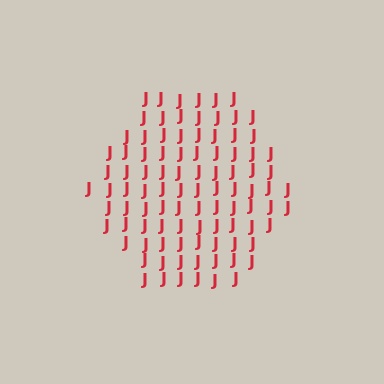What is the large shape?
The large shape is a hexagon.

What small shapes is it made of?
It is made of small letter J's.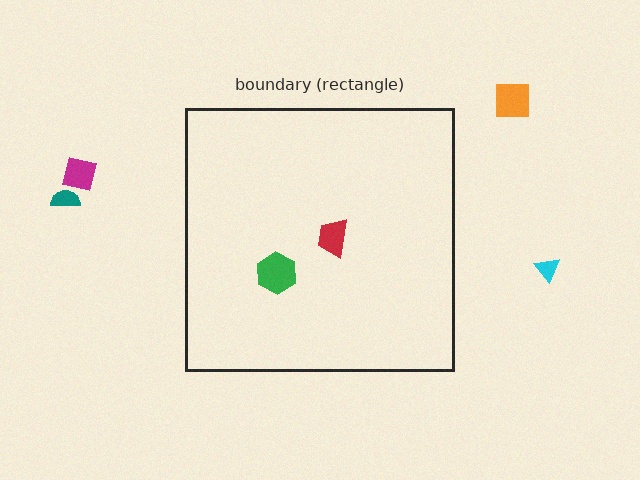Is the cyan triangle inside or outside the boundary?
Outside.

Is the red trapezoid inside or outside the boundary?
Inside.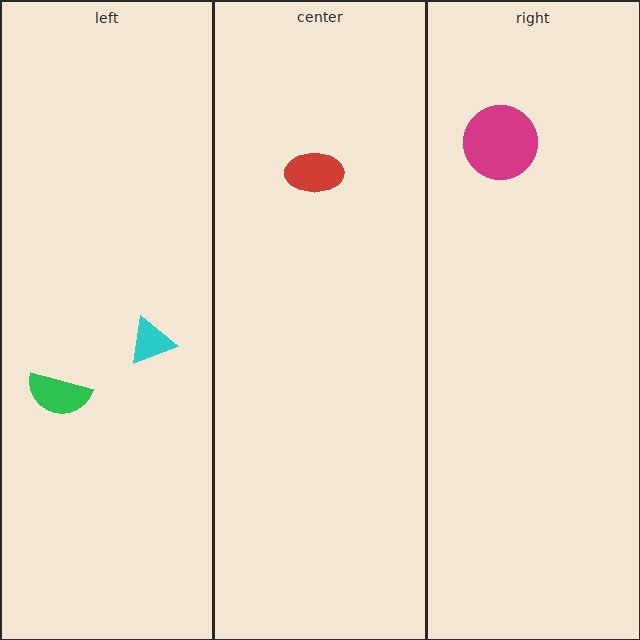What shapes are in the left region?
The cyan triangle, the green semicircle.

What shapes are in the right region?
The magenta circle.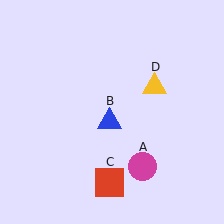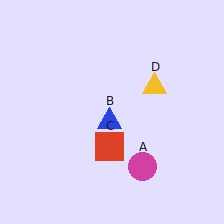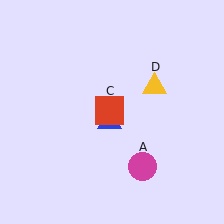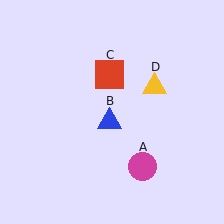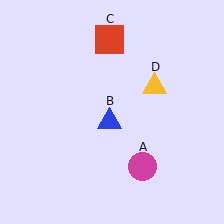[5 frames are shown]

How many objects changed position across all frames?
1 object changed position: red square (object C).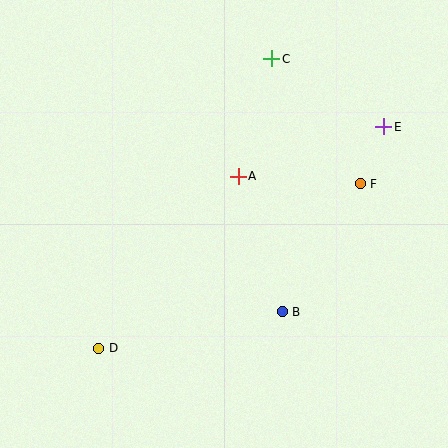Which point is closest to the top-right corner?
Point E is closest to the top-right corner.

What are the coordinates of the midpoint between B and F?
The midpoint between B and F is at (321, 248).